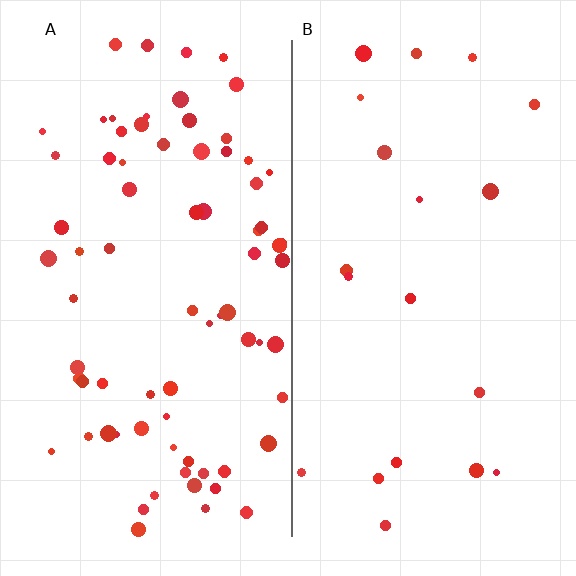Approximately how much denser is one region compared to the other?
Approximately 3.8× — region A over region B.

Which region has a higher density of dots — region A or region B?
A (the left).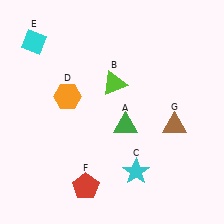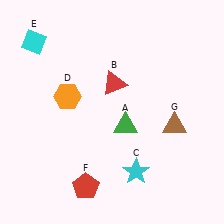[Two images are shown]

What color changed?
The triangle (B) changed from lime in Image 1 to red in Image 2.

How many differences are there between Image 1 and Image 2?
There is 1 difference between the two images.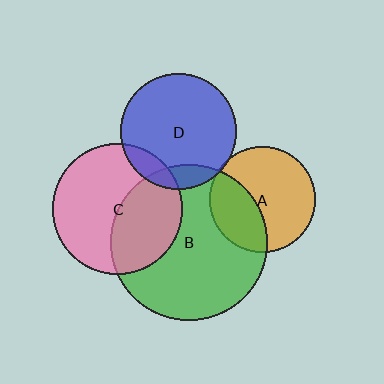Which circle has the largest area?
Circle B (green).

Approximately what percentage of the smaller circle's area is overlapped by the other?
Approximately 5%.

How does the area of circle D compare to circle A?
Approximately 1.2 times.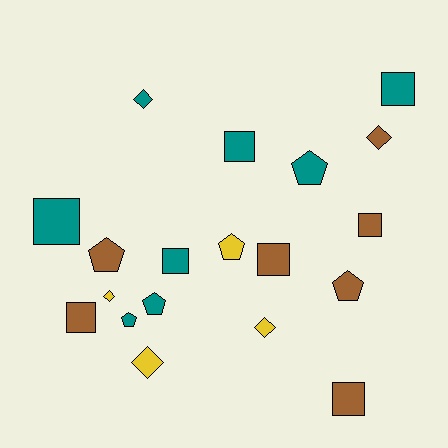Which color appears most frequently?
Teal, with 8 objects.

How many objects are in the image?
There are 19 objects.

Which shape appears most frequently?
Square, with 8 objects.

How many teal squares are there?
There are 4 teal squares.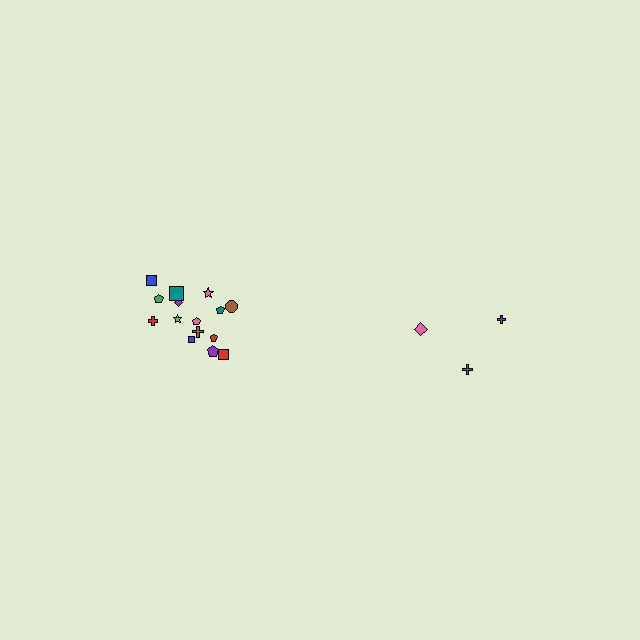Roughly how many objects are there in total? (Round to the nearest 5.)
Roughly 20 objects in total.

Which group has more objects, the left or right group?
The left group.